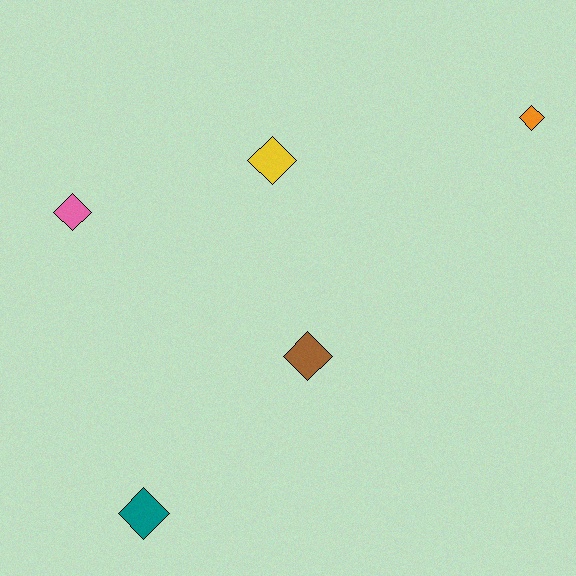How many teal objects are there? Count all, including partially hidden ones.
There is 1 teal object.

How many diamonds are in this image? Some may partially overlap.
There are 5 diamonds.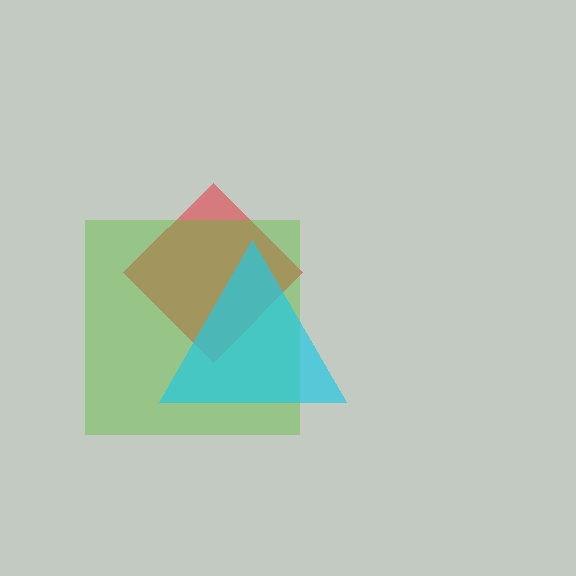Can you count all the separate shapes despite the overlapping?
Yes, there are 3 separate shapes.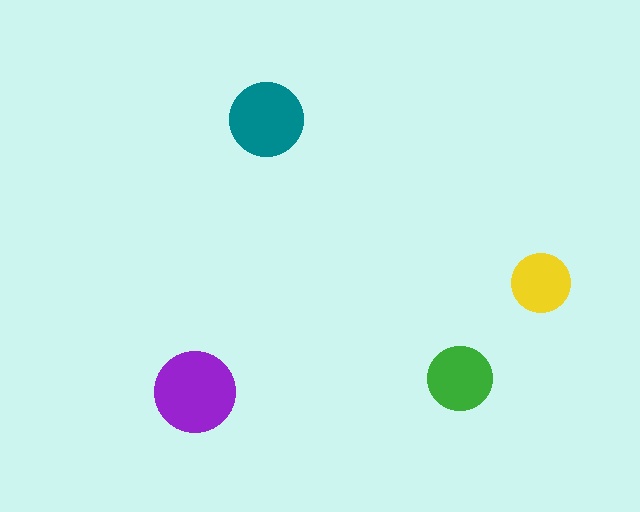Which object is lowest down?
The purple circle is bottommost.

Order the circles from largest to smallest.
the purple one, the teal one, the green one, the yellow one.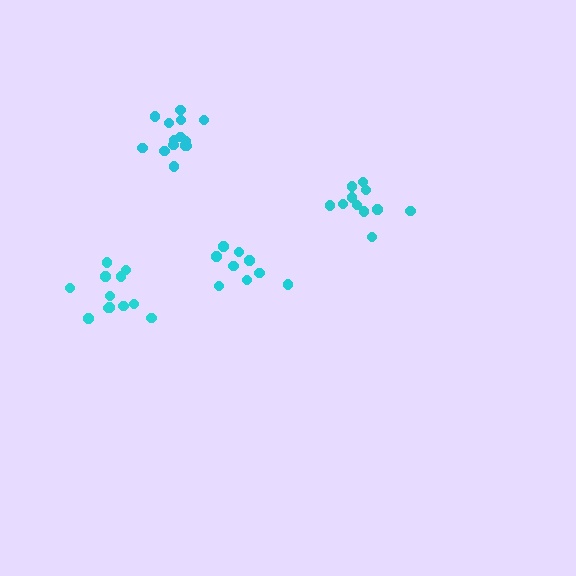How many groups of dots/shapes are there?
There are 4 groups.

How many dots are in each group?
Group 1: 14 dots, Group 2: 12 dots, Group 3: 9 dots, Group 4: 11 dots (46 total).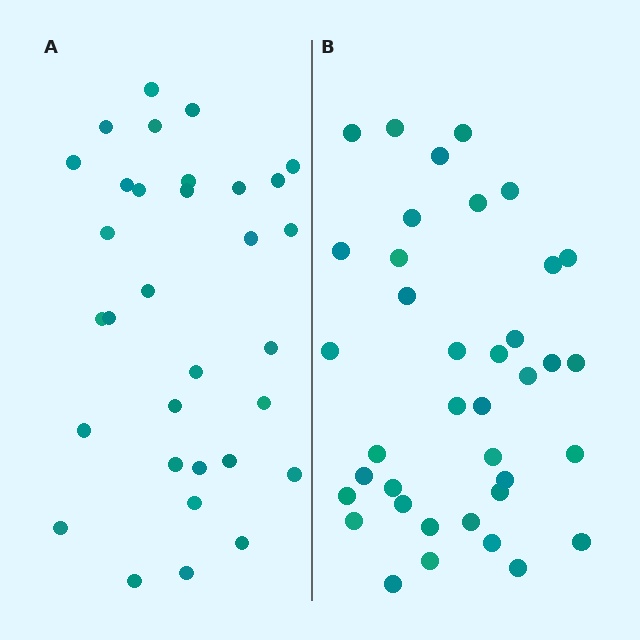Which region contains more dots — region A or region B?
Region B (the right region) has more dots.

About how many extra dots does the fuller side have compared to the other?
Region B has about 6 more dots than region A.